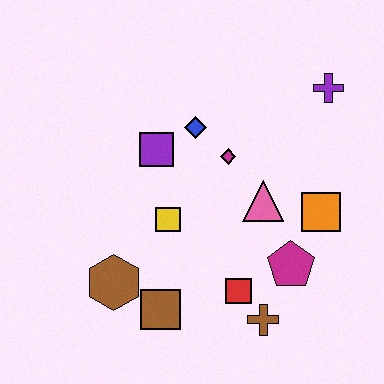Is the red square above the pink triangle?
No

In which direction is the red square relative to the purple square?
The red square is below the purple square.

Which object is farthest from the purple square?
The brown cross is farthest from the purple square.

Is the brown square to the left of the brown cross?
Yes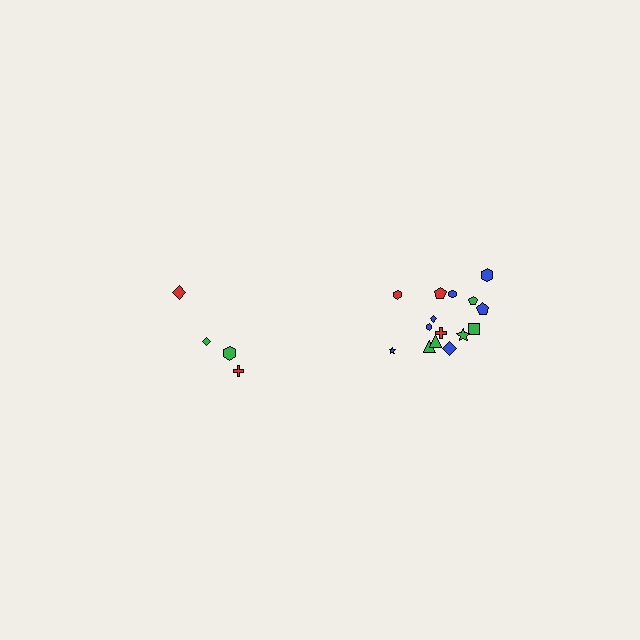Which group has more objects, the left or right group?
The right group.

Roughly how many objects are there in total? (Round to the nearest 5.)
Roughly 20 objects in total.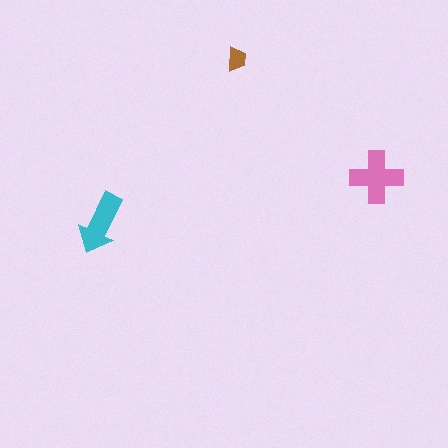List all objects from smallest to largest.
The brown trapezoid, the cyan arrow, the pink cross.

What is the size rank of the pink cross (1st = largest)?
1st.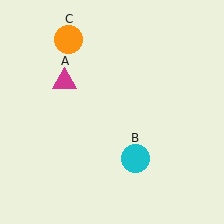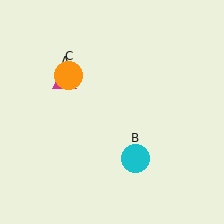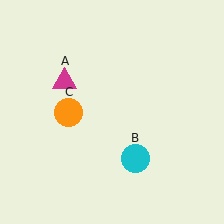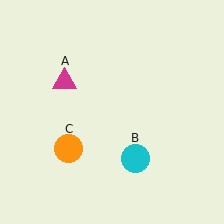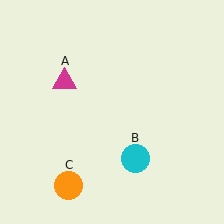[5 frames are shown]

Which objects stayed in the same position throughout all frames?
Magenta triangle (object A) and cyan circle (object B) remained stationary.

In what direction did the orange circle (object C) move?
The orange circle (object C) moved down.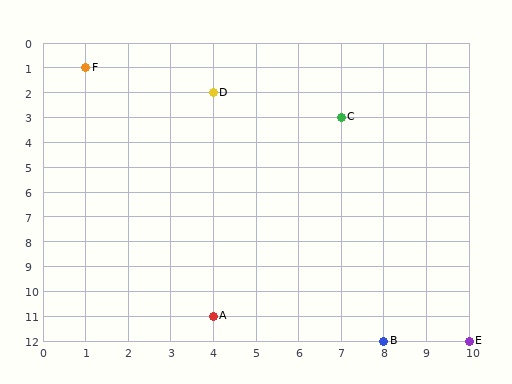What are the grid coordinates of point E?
Point E is at grid coordinates (10, 12).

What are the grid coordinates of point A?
Point A is at grid coordinates (4, 11).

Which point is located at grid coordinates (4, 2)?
Point D is at (4, 2).